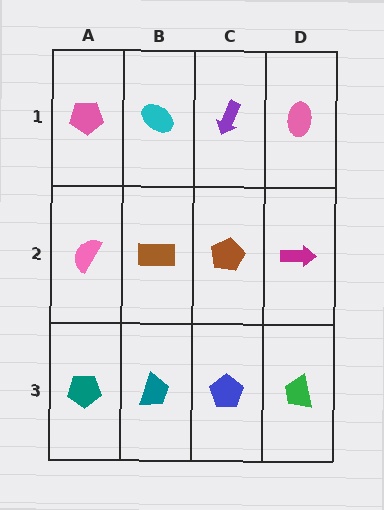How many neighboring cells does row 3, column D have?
2.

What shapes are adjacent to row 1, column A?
A pink semicircle (row 2, column A), a cyan ellipse (row 1, column B).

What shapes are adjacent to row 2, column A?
A pink pentagon (row 1, column A), a teal pentagon (row 3, column A), a brown rectangle (row 2, column B).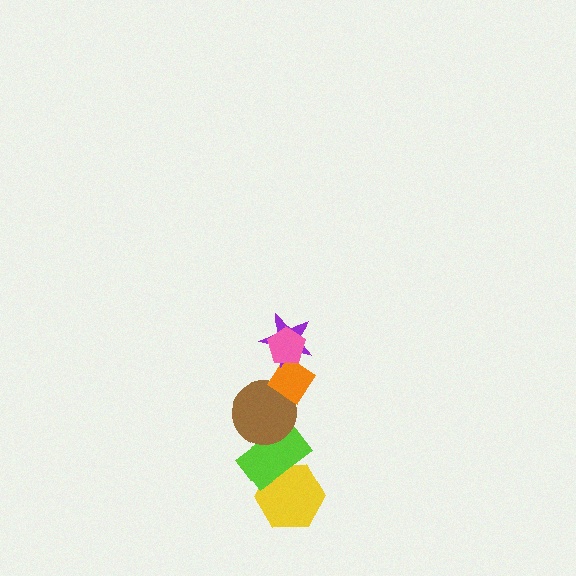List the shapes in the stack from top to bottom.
From top to bottom: the pink pentagon, the purple star, the orange diamond, the brown circle, the lime rectangle, the yellow hexagon.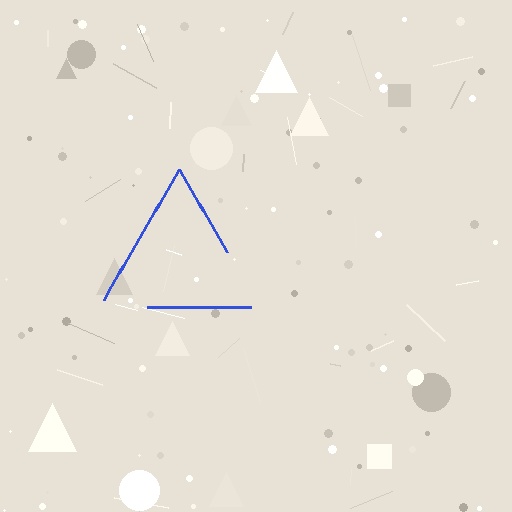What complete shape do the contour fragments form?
The contour fragments form a triangle.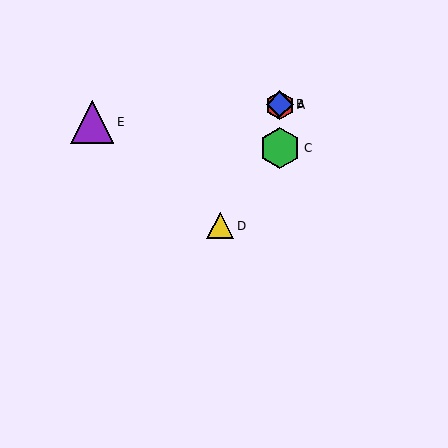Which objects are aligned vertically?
Objects A, B, C are aligned vertically.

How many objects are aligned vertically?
3 objects (A, B, C) are aligned vertically.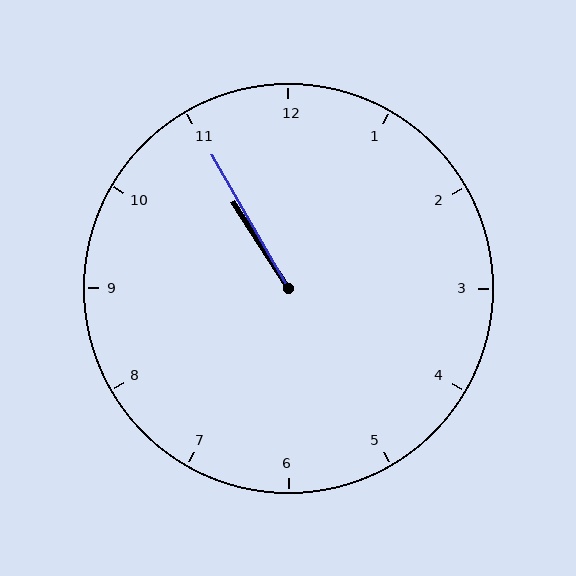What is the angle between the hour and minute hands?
Approximately 2 degrees.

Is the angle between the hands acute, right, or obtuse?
It is acute.